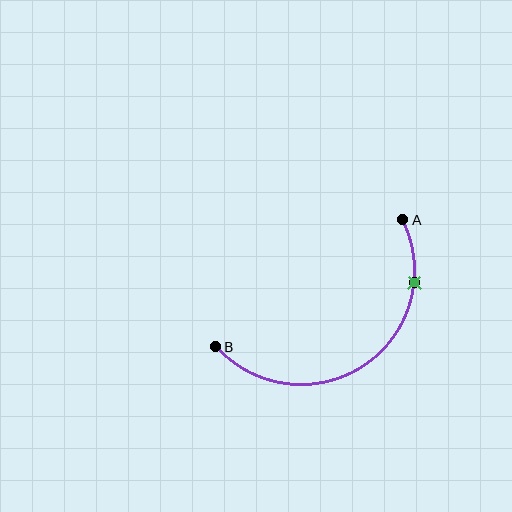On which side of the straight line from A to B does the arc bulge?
The arc bulges below and to the right of the straight line connecting A and B.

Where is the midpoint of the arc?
The arc midpoint is the point on the curve farthest from the straight line joining A and B. It sits below and to the right of that line.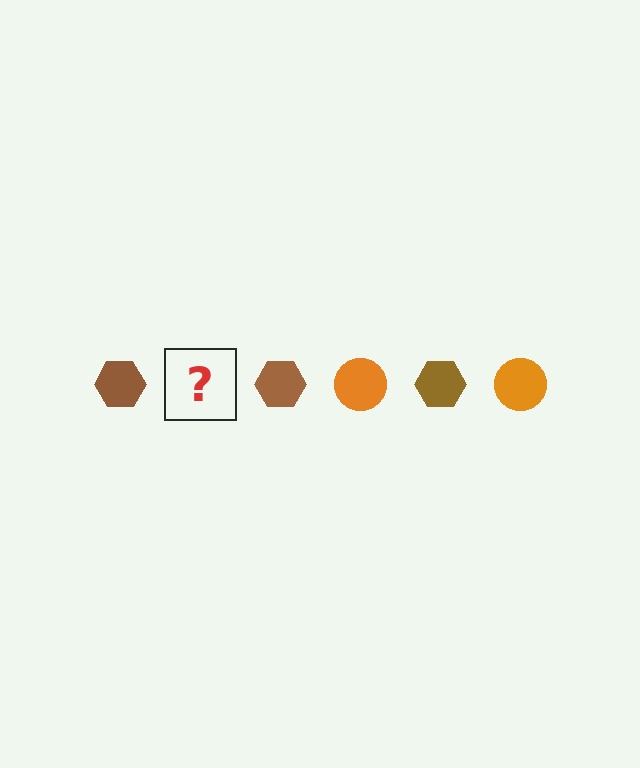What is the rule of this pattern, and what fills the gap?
The rule is that the pattern alternates between brown hexagon and orange circle. The gap should be filled with an orange circle.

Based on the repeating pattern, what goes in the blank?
The blank should be an orange circle.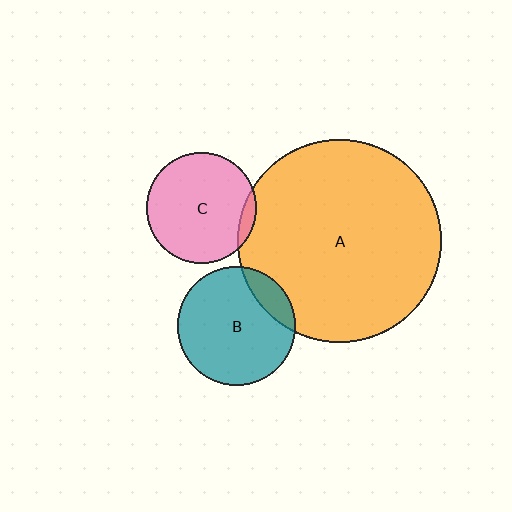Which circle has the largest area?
Circle A (orange).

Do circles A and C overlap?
Yes.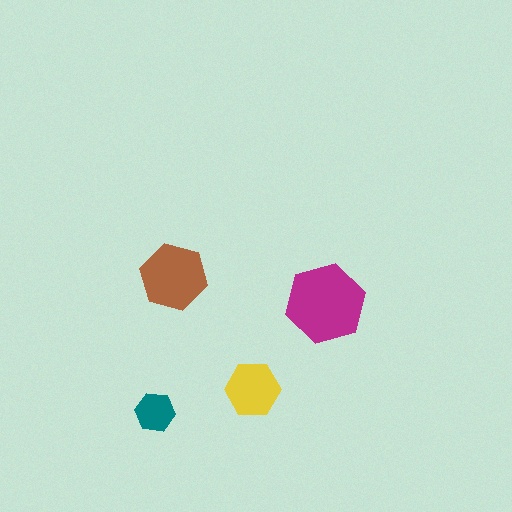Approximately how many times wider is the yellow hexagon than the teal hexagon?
About 1.5 times wider.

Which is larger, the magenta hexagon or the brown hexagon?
The magenta one.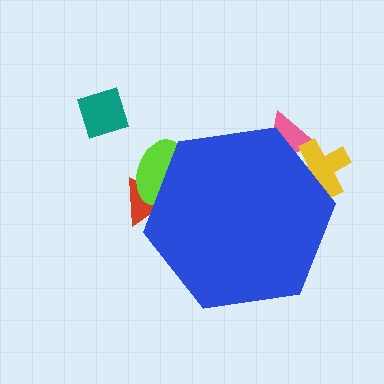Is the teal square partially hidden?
No, the teal square is fully visible.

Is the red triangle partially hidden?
Yes, the red triangle is partially hidden behind the blue hexagon.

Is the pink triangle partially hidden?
Yes, the pink triangle is partially hidden behind the blue hexagon.